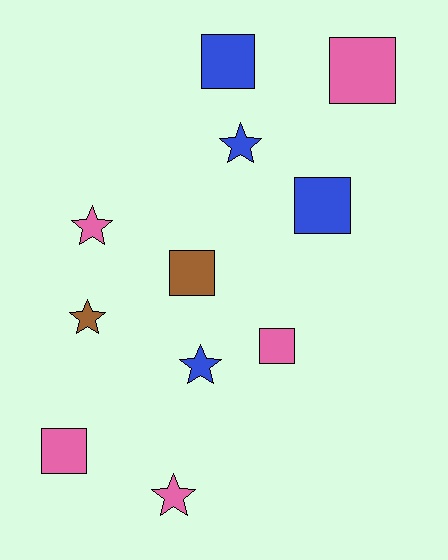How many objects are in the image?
There are 11 objects.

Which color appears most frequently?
Pink, with 5 objects.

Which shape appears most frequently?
Square, with 6 objects.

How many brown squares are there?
There is 1 brown square.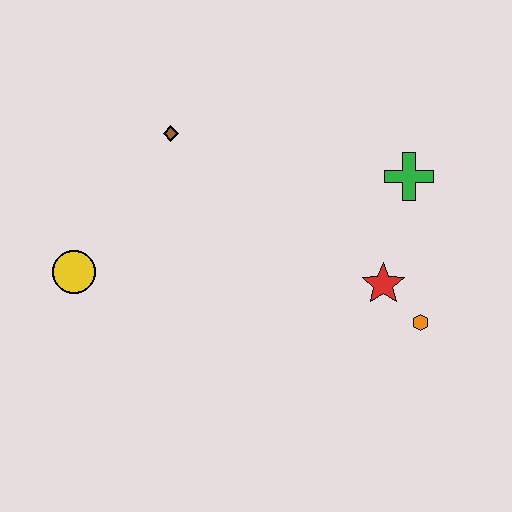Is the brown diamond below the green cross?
No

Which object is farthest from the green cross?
The yellow circle is farthest from the green cross.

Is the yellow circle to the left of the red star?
Yes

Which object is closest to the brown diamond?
The yellow circle is closest to the brown diamond.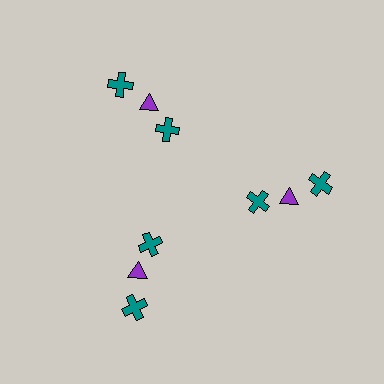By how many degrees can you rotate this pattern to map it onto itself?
The pattern maps onto itself every 120 degrees of rotation.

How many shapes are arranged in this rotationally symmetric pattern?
There are 9 shapes, arranged in 3 groups of 3.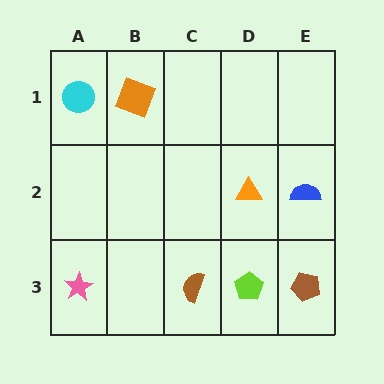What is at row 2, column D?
An orange triangle.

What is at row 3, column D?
A lime pentagon.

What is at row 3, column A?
A pink star.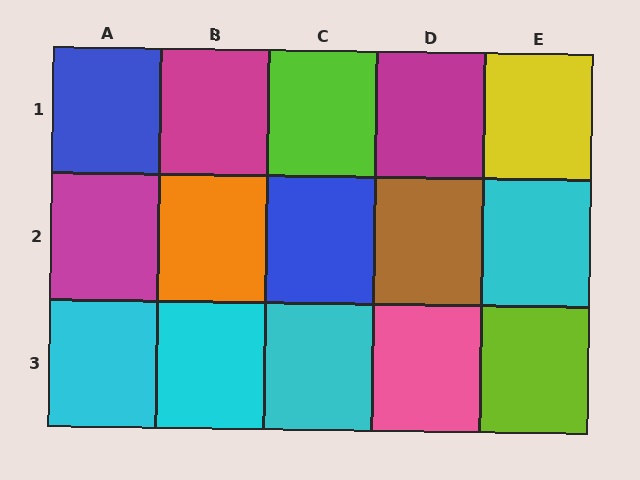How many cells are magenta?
3 cells are magenta.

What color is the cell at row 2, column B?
Orange.